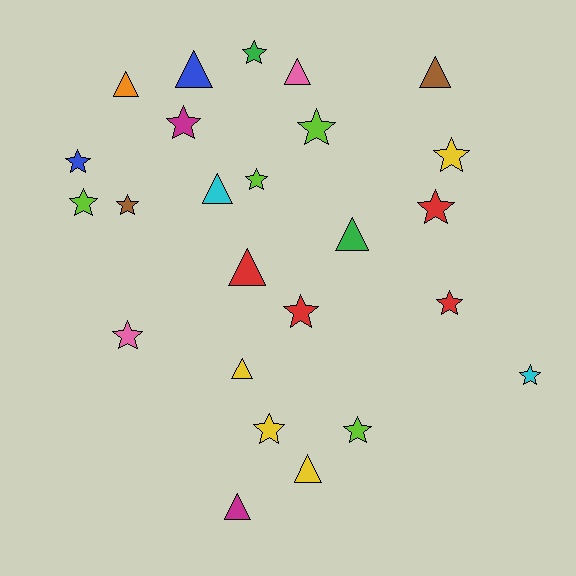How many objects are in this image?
There are 25 objects.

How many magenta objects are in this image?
There are 2 magenta objects.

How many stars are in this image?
There are 15 stars.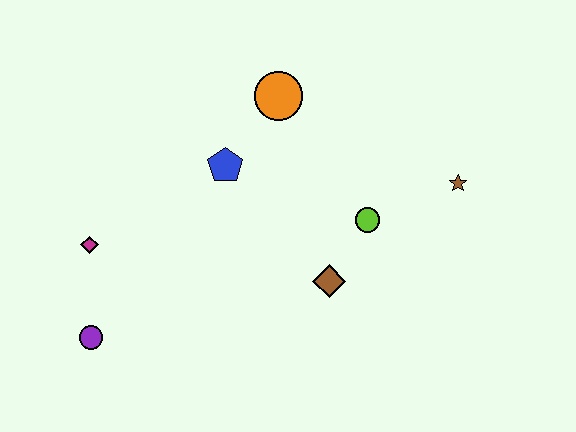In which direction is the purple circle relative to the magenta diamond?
The purple circle is below the magenta diamond.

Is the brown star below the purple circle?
No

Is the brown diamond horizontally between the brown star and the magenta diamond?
Yes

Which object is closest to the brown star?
The lime circle is closest to the brown star.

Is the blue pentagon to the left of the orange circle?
Yes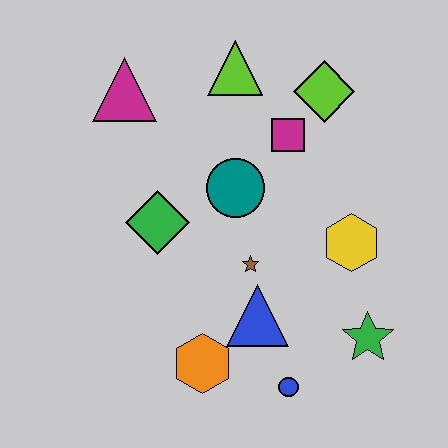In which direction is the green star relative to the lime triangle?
The green star is below the lime triangle.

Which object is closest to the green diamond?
The teal circle is closest to the green diamond.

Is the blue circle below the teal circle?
Yes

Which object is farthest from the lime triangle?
The blue circle is farthest from the lime triangle.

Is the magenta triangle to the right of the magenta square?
No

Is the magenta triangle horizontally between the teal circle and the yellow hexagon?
No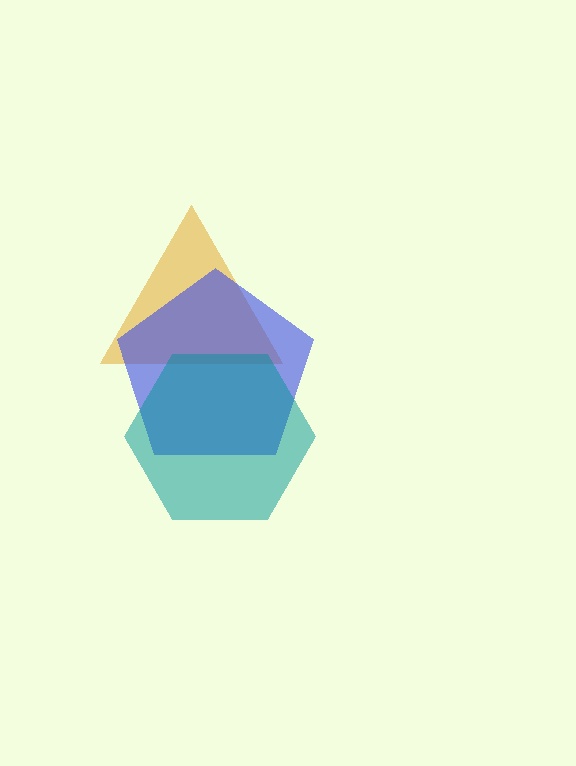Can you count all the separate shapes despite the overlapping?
Yes, there are 3 separate shapes.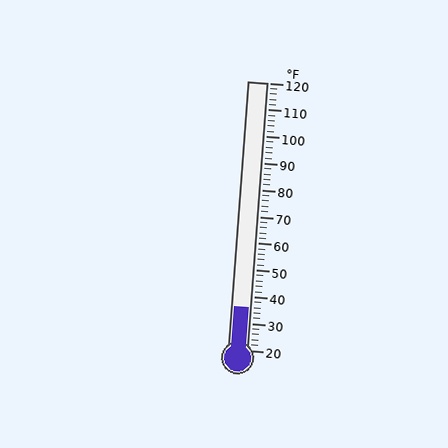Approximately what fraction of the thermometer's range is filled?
The thermometer is filled to approximately 15% of its range.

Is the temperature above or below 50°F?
The temperature is below 50°F.